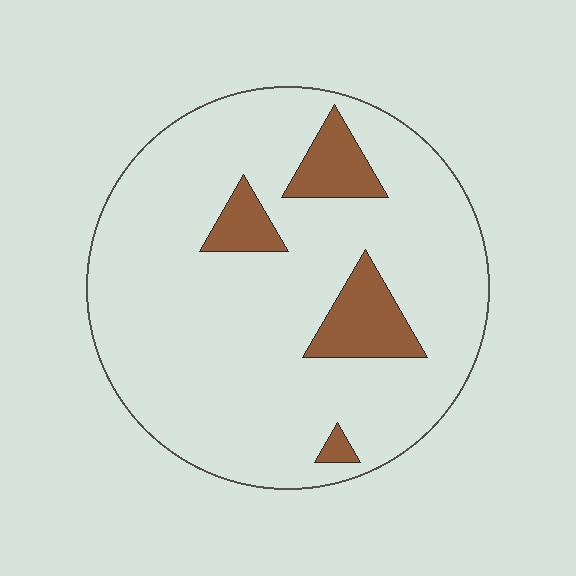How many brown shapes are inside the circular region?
4.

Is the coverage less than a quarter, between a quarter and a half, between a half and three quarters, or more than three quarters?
Less than a quarter.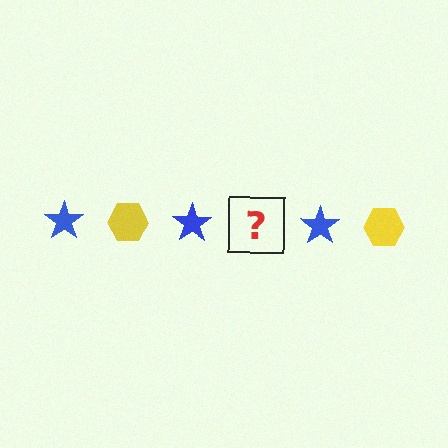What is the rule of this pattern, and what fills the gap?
The rule is that the pattern alternates between blue star and yellow hexagon. The gap should be filled with a yellow hexagon.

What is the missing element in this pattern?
The missing element is a yellow hexagon.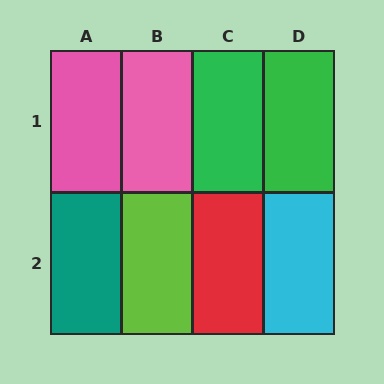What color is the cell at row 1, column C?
Green.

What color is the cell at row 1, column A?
Pink.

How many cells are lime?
1 cell is lime.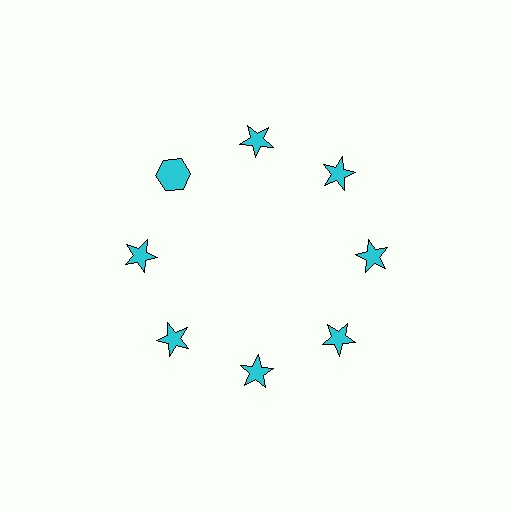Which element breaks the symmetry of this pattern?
The cyan hexagon at roughly the 10 o'clock position breaks the symmetry. All other shapes are cyan stars.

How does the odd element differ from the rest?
It has a different shape: hexagon instead of star.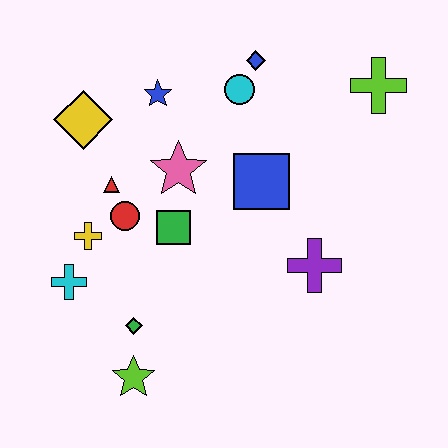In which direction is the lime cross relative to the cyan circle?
The lime cross is to the right of the cyan circle.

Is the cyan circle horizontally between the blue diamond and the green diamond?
Yes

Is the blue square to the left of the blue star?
No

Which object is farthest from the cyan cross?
The lime cross is farthest from the cyan cross.